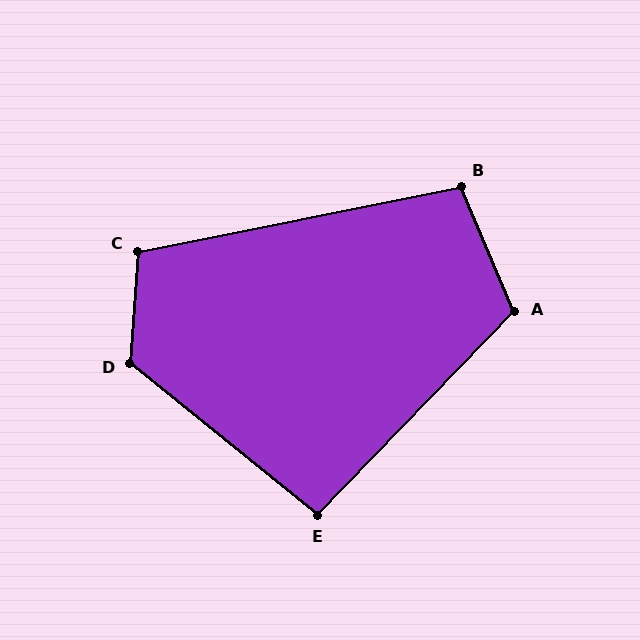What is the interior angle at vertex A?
Approximately 113 degrees (obtuse).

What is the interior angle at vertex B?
Approximately 102 degrees (obtuse).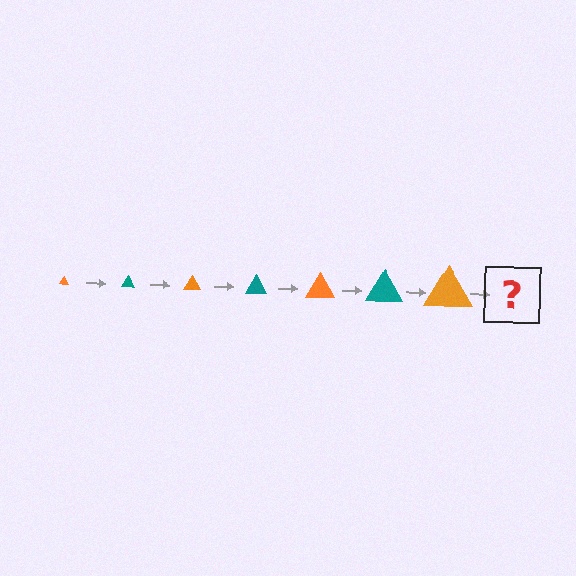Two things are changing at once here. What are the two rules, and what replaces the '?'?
The two rules are that the triangle grows larger each step and the color cycles through orange and teal. The '?' should be a teal triangle, larger than the previous one.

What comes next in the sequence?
The next element should be a teal triangle, larger than the previous one.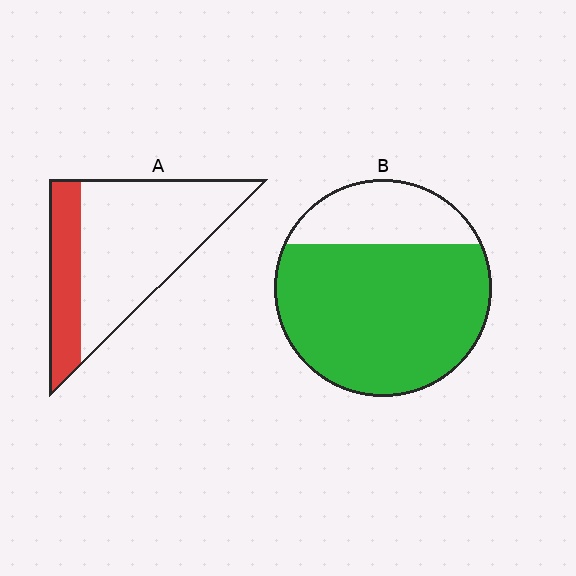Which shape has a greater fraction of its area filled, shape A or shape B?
Shape B.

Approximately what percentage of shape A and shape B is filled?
A is approximately 25% and B is approximately 75%.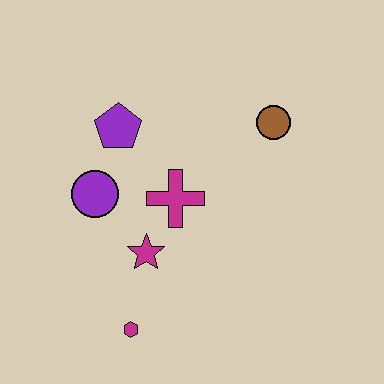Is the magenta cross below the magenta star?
No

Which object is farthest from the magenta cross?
The magenta hexagon is farthest from the magenta cross.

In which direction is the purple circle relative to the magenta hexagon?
The purple circle is above the magenta hexagon.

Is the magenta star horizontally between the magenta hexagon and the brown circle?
Yes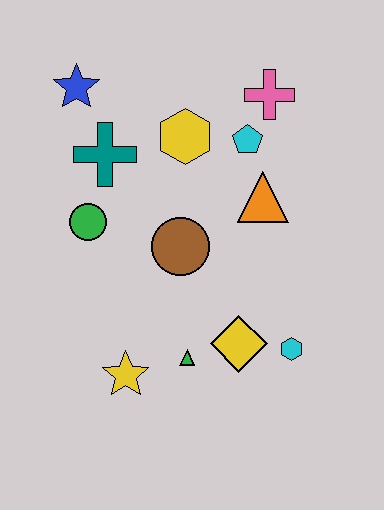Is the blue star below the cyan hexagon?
No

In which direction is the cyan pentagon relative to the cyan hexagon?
The cyan pentagon is above the cyan hexagon.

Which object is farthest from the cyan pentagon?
The yellow star is farthest from the cyan pentagon.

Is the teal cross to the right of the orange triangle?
No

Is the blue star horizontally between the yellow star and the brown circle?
No